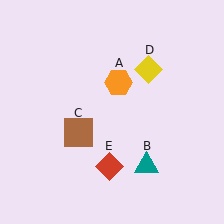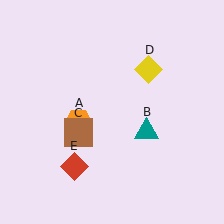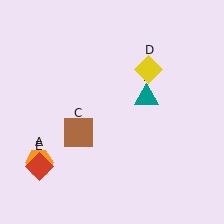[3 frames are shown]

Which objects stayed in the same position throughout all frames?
Brown square (object C) and yellow diamond (object D) remained stationary.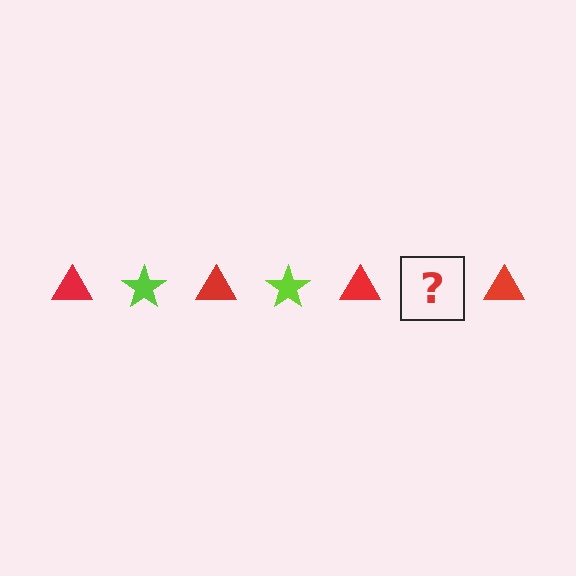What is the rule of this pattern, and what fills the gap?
The rule is that the pattern alternates between red triangle and lime star. The gap should be filled with a lime star.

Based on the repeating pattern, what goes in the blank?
The blank should be a lime star.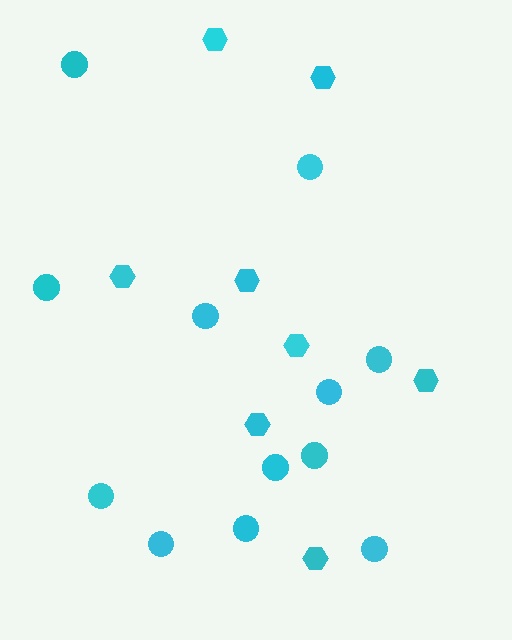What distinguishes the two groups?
There are 2 groups: one group of circles (12) and one group of hexagons (8).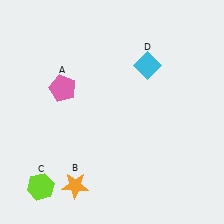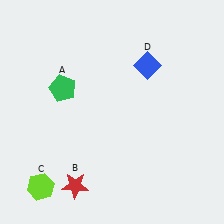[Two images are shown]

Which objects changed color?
A changed from pink to green. B changed from orange to red. D changed from cyan to blue.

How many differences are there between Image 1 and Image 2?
There are 3 differences between the two images.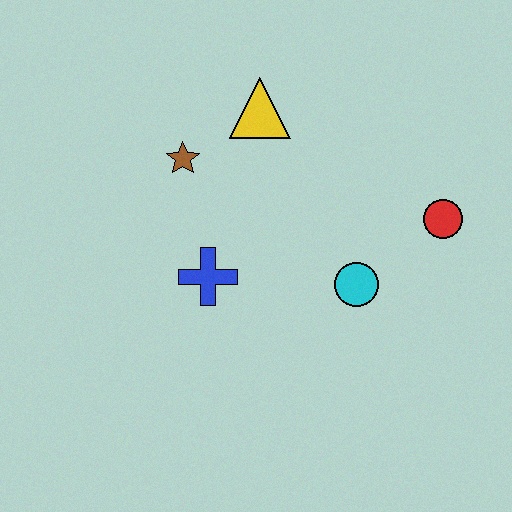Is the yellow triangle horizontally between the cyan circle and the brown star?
Yes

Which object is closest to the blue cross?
The brown star is closest to the blue cross.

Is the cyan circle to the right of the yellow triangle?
Yes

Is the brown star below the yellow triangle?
Yes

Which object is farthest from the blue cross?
The red circle is farthest from the blue cross.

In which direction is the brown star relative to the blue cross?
The brown star is above the blue cross.